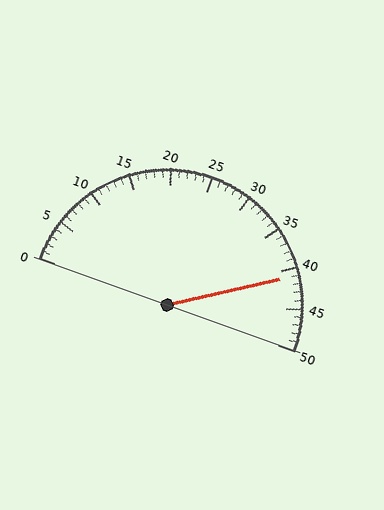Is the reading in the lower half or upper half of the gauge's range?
The reading is in the upper half of the range (0 to 50).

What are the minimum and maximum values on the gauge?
The gauge ranges from 0 to 50.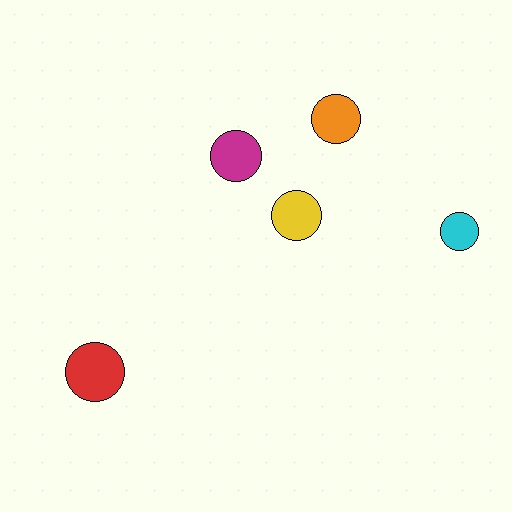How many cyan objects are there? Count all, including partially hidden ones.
There is 1 cyan object.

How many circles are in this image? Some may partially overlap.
There are 5 circles.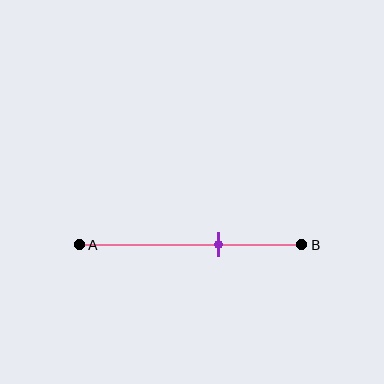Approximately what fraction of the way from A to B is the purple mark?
The purple mark is approximately 65% of the way from A to B.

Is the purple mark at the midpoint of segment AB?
No, the mark is at about 65% from A, not at the 50% midpoint.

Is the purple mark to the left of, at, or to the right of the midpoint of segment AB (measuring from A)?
The purple mark is to the right of the midpoint of segment AB.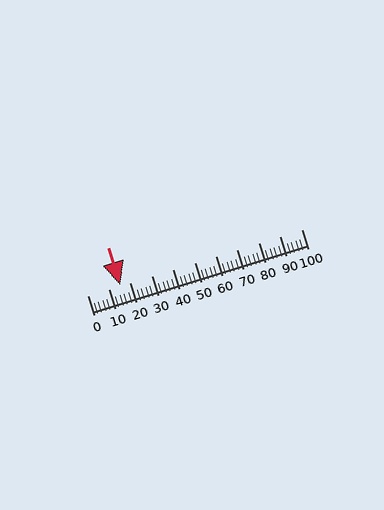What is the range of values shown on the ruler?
The ruler shows values from 0 to 100.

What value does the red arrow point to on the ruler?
The red arrow points to approximately 16.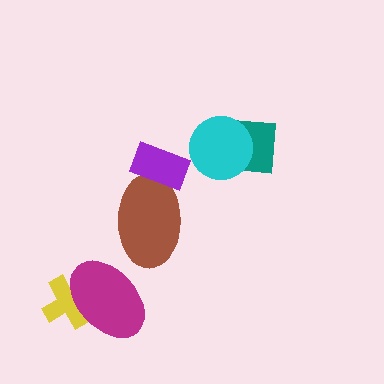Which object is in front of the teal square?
The cyan circle is in front of the teal square.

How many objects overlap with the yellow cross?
1 object overlaps with the yellow cross.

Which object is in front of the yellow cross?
The magenta ellipse is in front of the yellow cross.